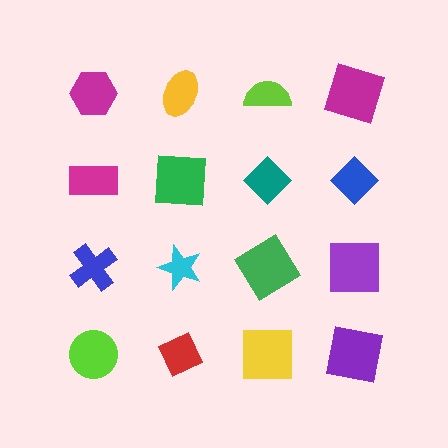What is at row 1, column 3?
A lime semicircle.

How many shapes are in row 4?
4 shapes.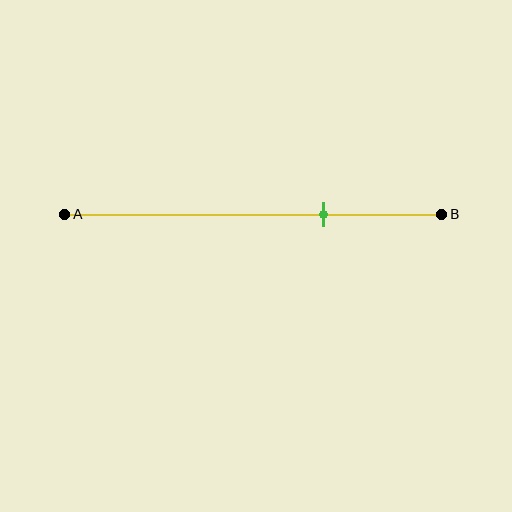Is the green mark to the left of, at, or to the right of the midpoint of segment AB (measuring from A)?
The green mark is to the right of the midpoint of segment AB.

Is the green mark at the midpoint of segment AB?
No, the mark is at about 70% from A, not at the 50% midpoint.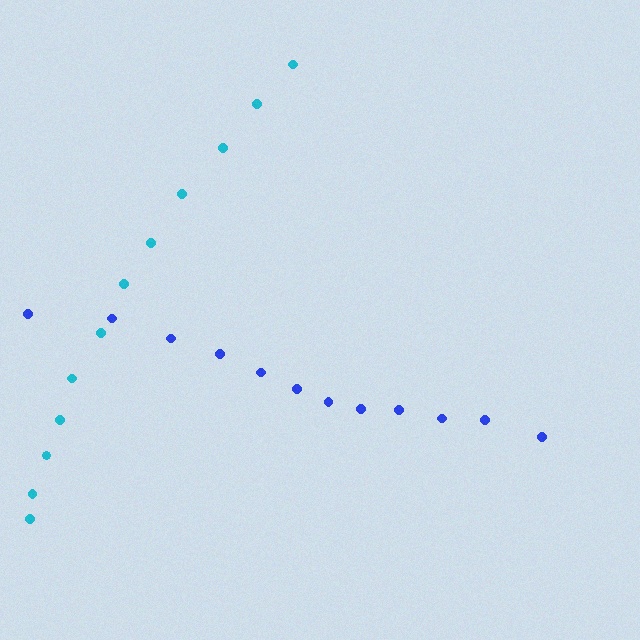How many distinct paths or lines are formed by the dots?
There are 2 distinct paths.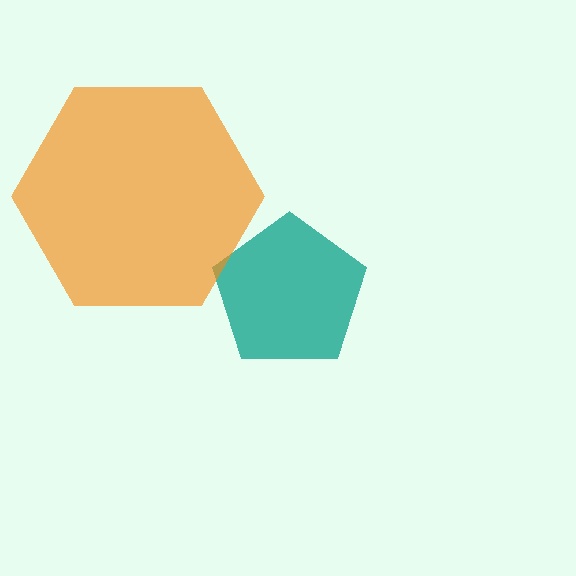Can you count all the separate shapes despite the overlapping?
Yes, there are 2 separate shapes.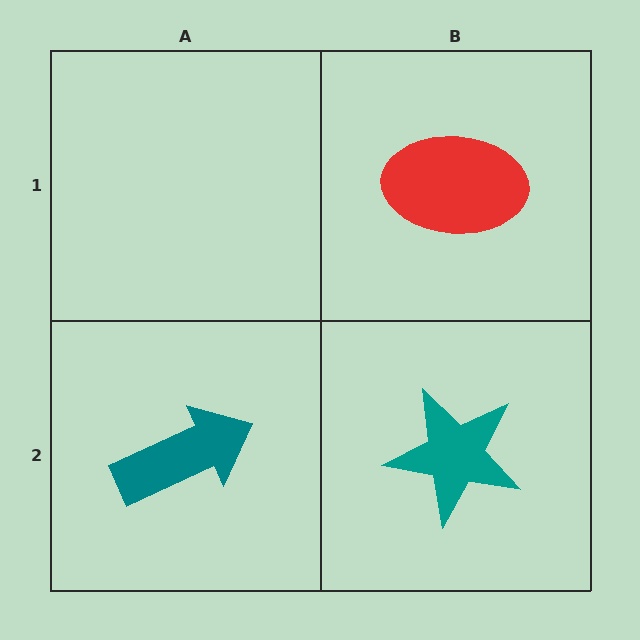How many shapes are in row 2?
2 shapes.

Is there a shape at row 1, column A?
No, that cell is empty.